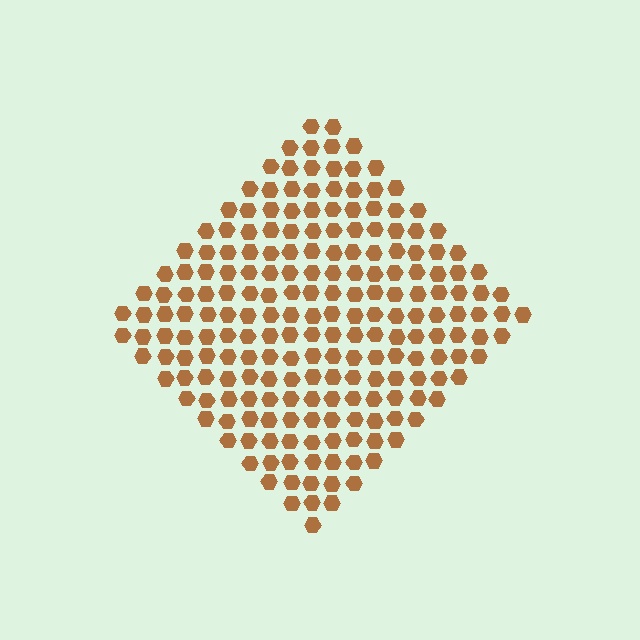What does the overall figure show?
The overall figure shows a diamond.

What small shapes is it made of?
It is made of small hexagons.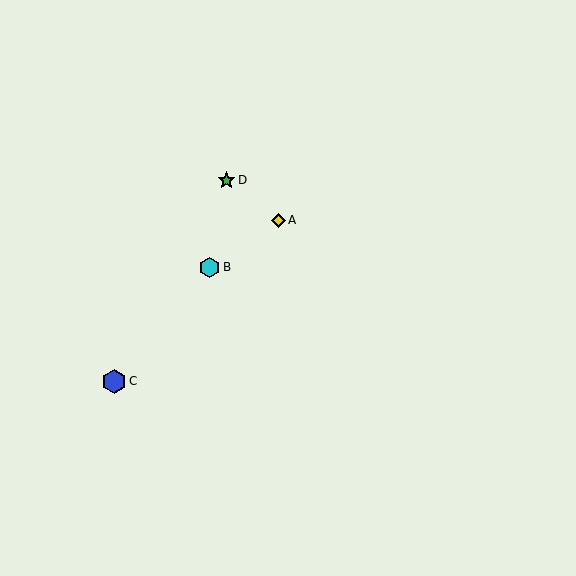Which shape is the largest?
The blue hexagon (labeled C) is the largest.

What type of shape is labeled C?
Shape C is a blue hexagon.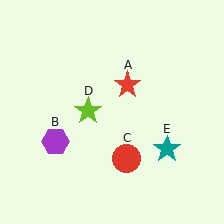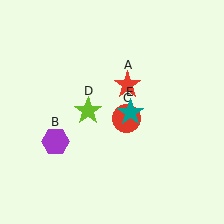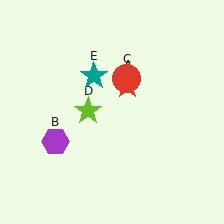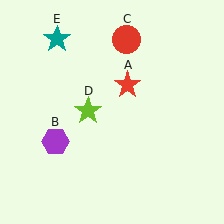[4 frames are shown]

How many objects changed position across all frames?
2 objects changed position: red circle (object C), teal star (object E).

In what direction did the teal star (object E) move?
The teal star (object E) moved up and to the left.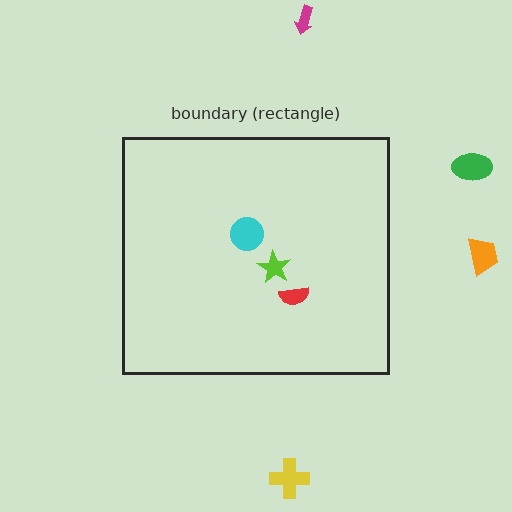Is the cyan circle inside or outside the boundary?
Inside.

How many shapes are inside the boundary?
3 inside, 4 outside.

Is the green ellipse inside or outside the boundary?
Outside.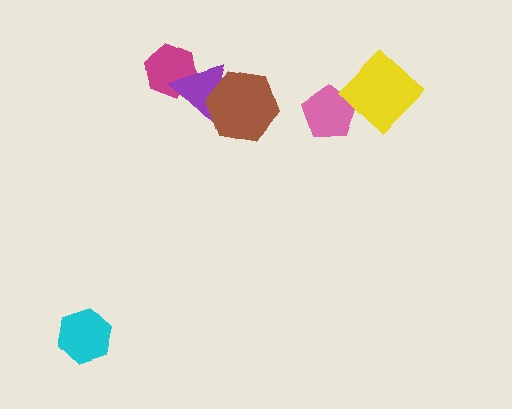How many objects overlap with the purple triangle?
2 objects overlap with the purple triangle.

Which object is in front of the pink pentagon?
The yellow diamond is in front of the pink pentagon.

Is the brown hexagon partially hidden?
No, no other shape covers it.